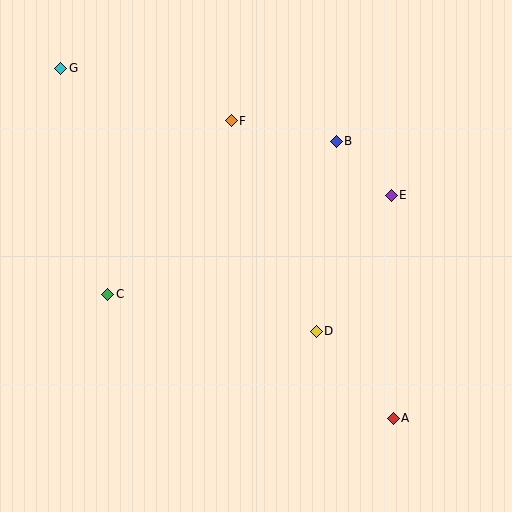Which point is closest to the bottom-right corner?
Point A is closest to the bottom-right corner.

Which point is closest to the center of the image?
Point D at (316, 331) is closest to the center.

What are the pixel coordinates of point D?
Point D is at (316, 331).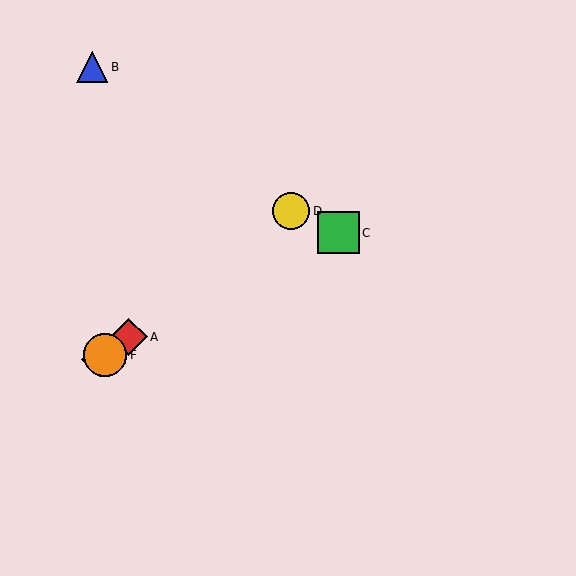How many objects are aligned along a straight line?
4 objects (A, D, E, F) are aligned along a straight line.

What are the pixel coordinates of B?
Object B is at (92, 67).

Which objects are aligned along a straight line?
Objects A, D, E, F are aligned along a straight line.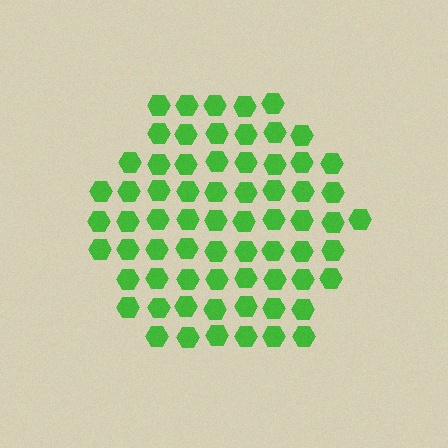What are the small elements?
The small elements are hexagons.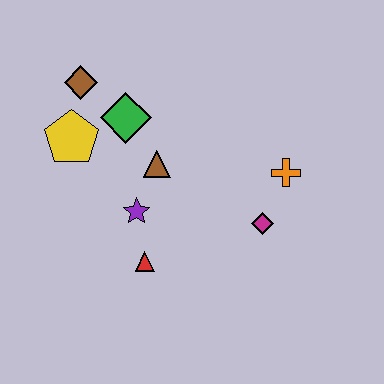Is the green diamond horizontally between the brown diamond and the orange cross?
Yes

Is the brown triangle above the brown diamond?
No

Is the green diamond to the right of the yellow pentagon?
Yes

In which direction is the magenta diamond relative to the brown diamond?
The magenta diamond is to the right of the brown diamond.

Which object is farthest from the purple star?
The orange cross is farthest from the purple star.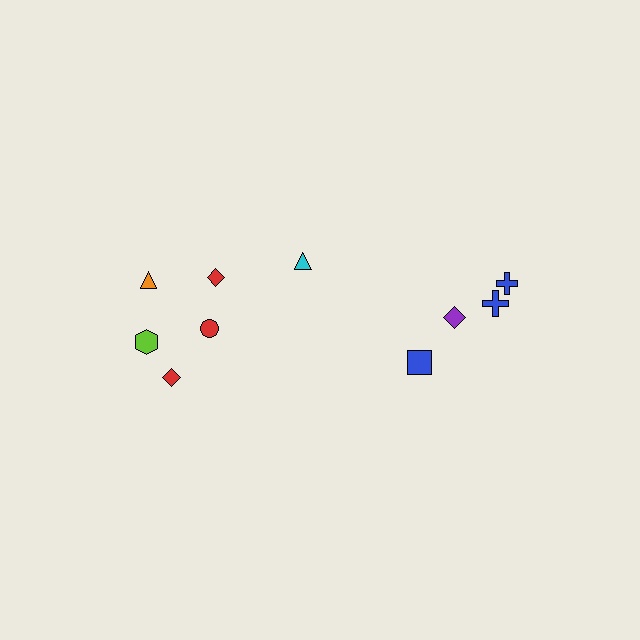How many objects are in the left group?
There are 6 objects.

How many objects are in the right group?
There are 4 objects.